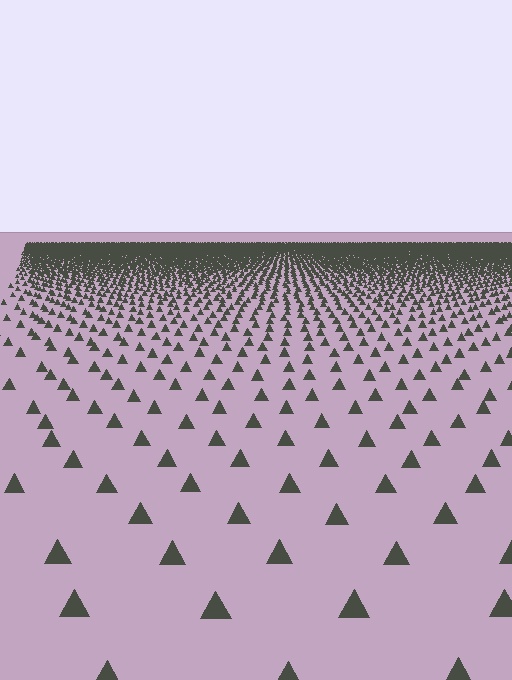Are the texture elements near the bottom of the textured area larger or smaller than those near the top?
Larger. Near the bottom, elements are closer to the viewer and appear at a bigger on-screen size.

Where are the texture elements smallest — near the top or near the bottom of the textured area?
Near the top.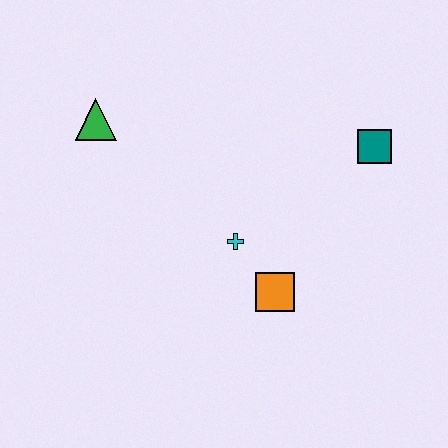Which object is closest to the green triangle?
The cyan cross is closest to the green triangle.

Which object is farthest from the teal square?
The green triangle is farthest from the teal square.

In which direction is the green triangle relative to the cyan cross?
The green triangle is to the left of the cyan cross.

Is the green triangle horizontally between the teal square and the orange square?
No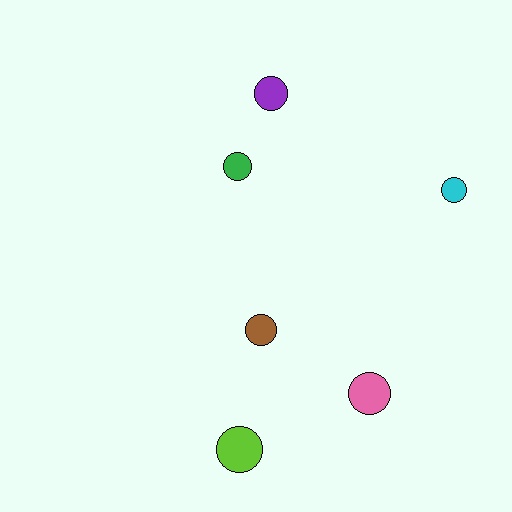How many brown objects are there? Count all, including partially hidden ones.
There is 1 brown object.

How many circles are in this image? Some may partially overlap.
There are 6 circles.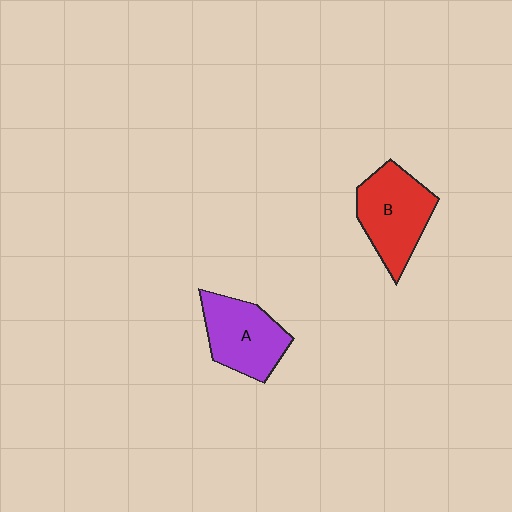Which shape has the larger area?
Shape B (red).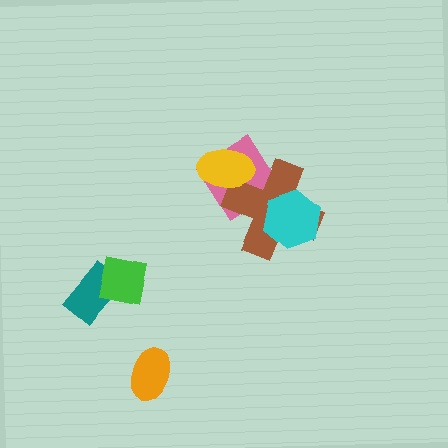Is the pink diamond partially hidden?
Yes, it is partially covered by another shape.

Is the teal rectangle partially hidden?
Yes, it is partially covered by another shape.